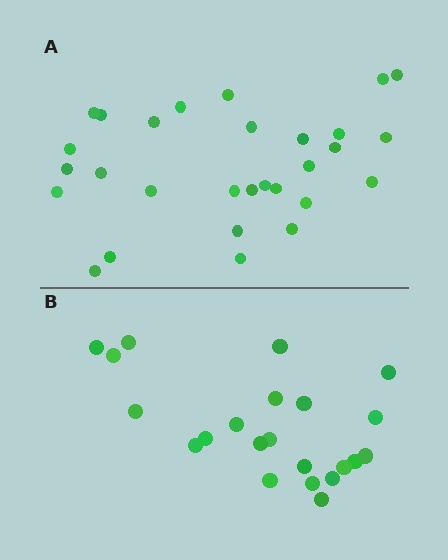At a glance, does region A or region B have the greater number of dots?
Region A (the top region) has more dots.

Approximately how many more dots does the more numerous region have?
Region A has roughly 8 or so more dots than region B.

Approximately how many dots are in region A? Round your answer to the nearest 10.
About 30 dots. (The exact count is 29, which rounds to 30.)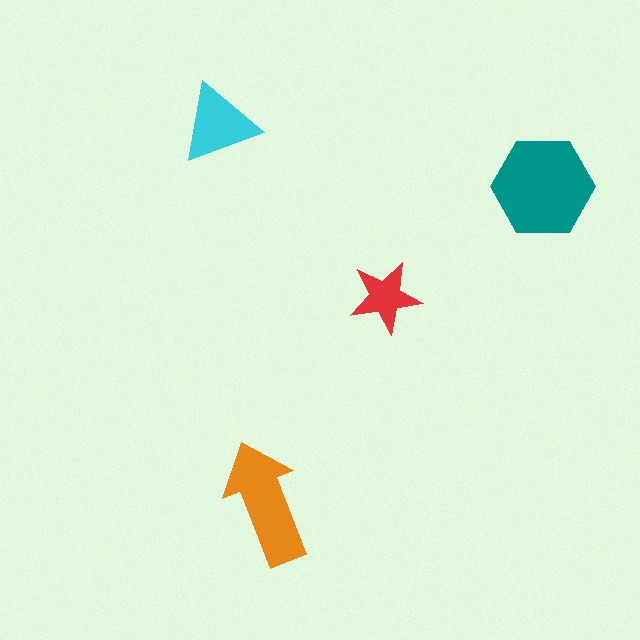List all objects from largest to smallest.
The teal hexagon, the orange arrow, the cyan triangle, the red star.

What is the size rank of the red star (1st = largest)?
4th.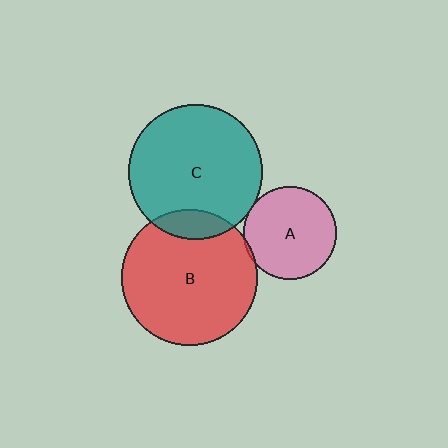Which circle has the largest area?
Circle B (red).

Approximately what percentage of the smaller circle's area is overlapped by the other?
Approximately 5%.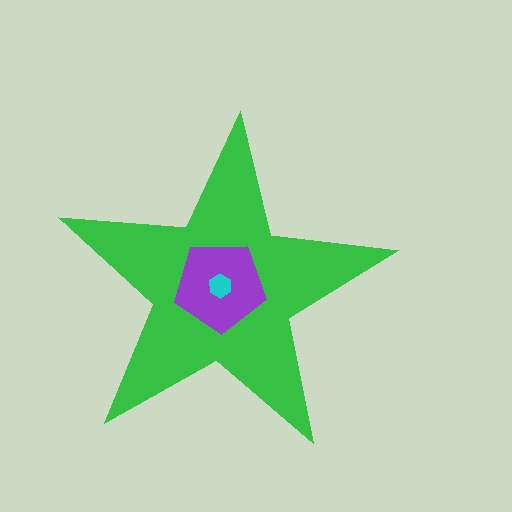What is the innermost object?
The cyan hexagon.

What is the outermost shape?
The green star.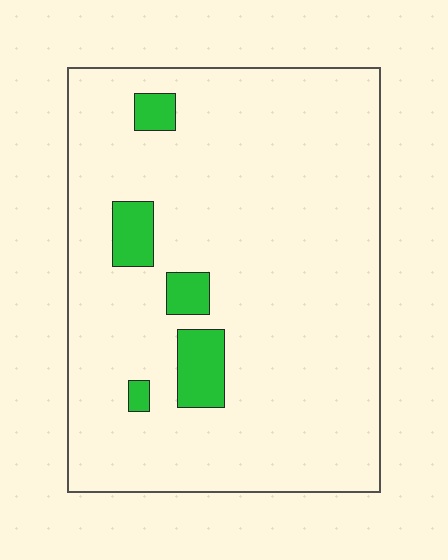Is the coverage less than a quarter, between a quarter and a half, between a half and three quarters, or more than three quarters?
Less than a quarter.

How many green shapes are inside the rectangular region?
5.